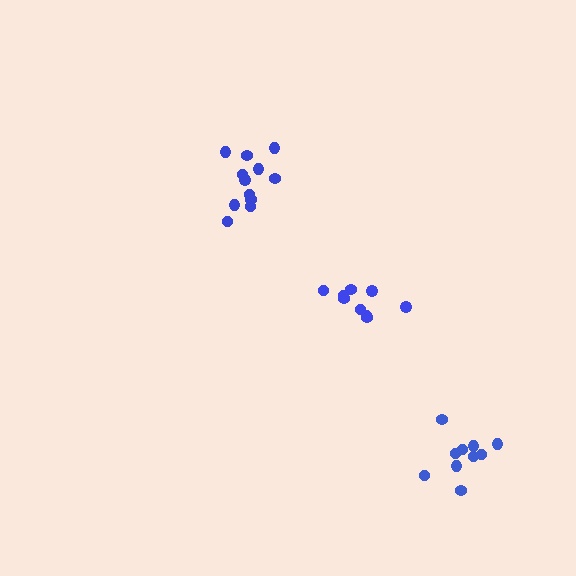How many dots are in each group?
Group 1: 10 dots, Group 2: 9 dots, Group 3: 12 dots (31 total).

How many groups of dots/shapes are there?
There are 3 groups.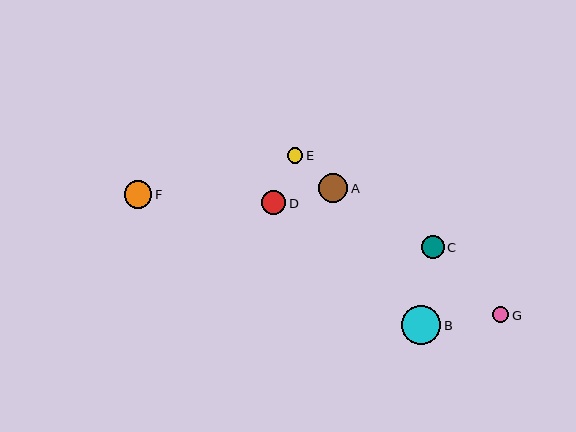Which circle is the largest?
Circle B is the largest with a size of approximately 39 pixels.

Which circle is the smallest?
Circle E is the smallest with a size of approximately 15 pixels.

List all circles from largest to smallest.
From largest to smallest: B, A, F, D, C, G, E.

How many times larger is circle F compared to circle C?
Circle F is approximately 1.2 times the size of circle C.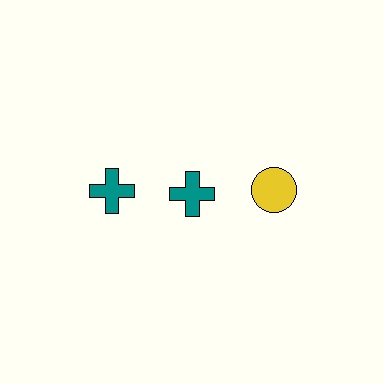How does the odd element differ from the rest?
It differs in both color (yellow instead of teal) and shape (circle instead of cross).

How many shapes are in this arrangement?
There are 3 shapes arranged in a grid pattern.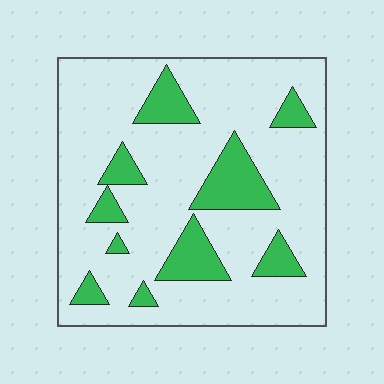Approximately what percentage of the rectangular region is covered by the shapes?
Approximately 20%.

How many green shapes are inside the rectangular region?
10.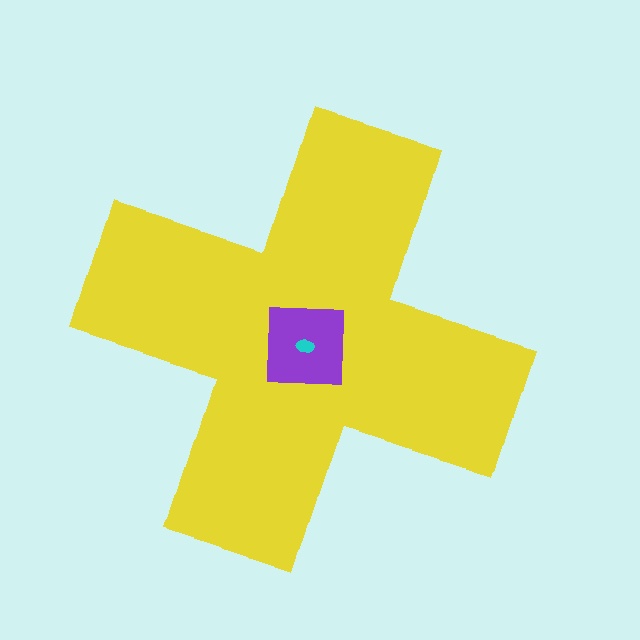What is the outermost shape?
The yellow cross.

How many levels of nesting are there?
3.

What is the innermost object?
The cyan ellipse.